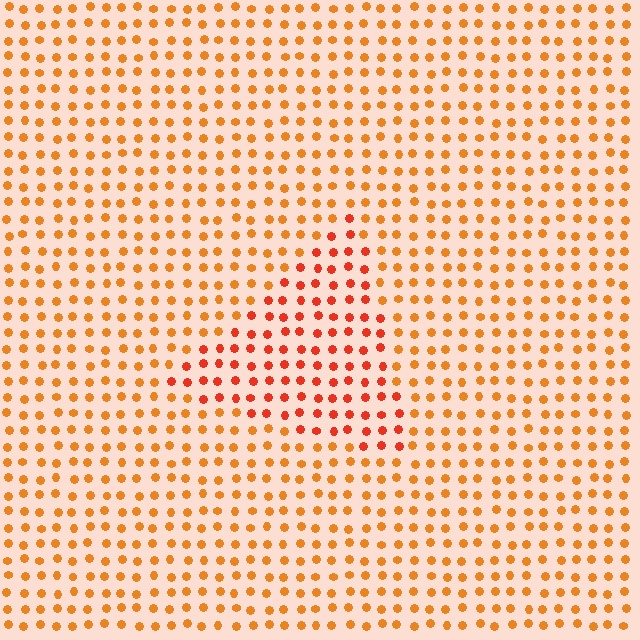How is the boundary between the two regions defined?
The boundary is defined purely by a slight shift in hue (about 24 degrees). Spacing, size, and orientation are identical on both sides.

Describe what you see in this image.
The image is filled with small orange elements in a uniform arrangement. A triangle-shaped region is visible where the elements are tinted to a slightly different hue, forming a subtle color boundary.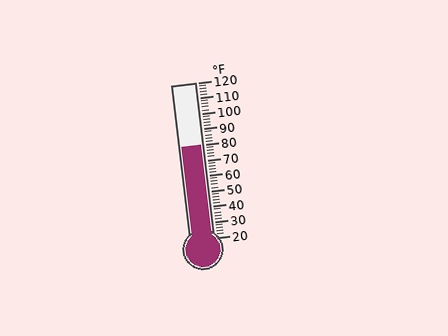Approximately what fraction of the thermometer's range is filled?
The thermometer is filled to approximately 60% of its range.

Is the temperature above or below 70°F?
The temperature is above 70°F.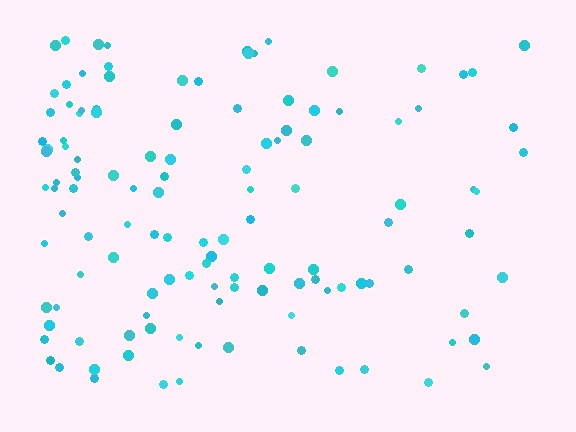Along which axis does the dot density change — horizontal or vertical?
Horizontal.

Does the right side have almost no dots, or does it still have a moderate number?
Still a moderate number, just noticeably fewer than the left.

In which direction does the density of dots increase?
From right to left, with the left side densest.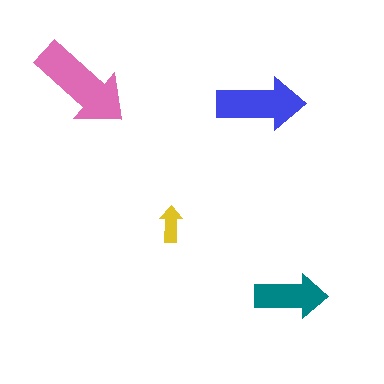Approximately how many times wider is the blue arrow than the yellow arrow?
About 2.5 times wider.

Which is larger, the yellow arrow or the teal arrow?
The teal one.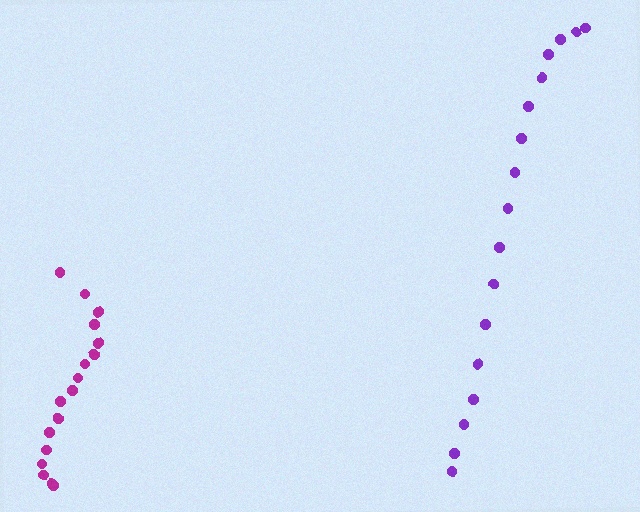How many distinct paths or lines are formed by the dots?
There are 2 distinct paths.